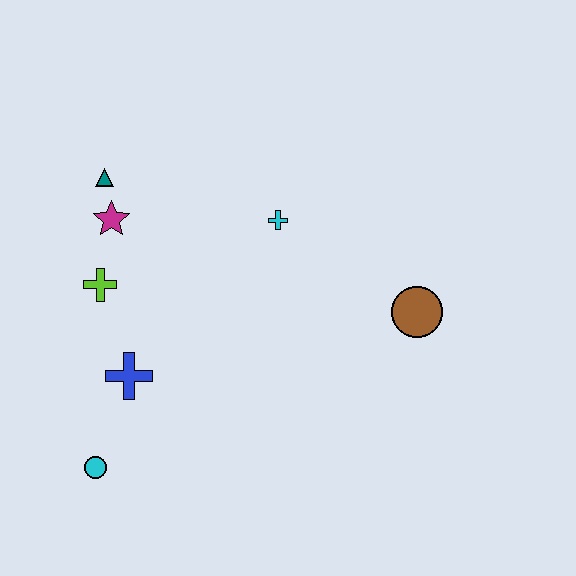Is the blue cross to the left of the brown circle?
Yes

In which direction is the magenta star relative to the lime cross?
The magenta star is above the lime cross.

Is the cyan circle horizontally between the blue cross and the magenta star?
No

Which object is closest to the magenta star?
The teal triangle is closest to the magenta star.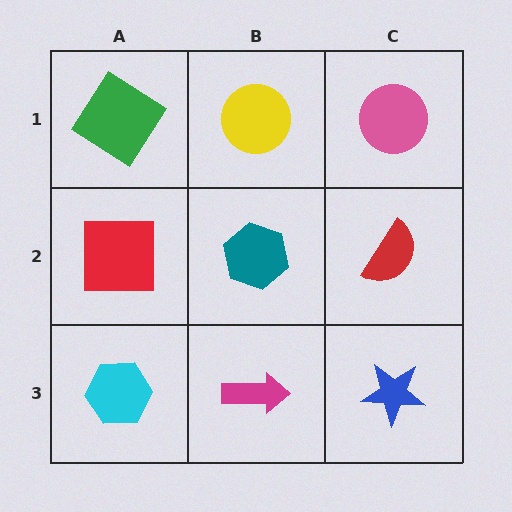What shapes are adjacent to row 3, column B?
A teal hexagon (row 2, column B), a cyan hexagon (row 3, column A), a blue star (row 3, column C).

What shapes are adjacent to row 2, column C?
A pink circle (row 1, column C), a blue star (row 3, column C), a teal hexagon (row 2, column B).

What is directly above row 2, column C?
A pink circle.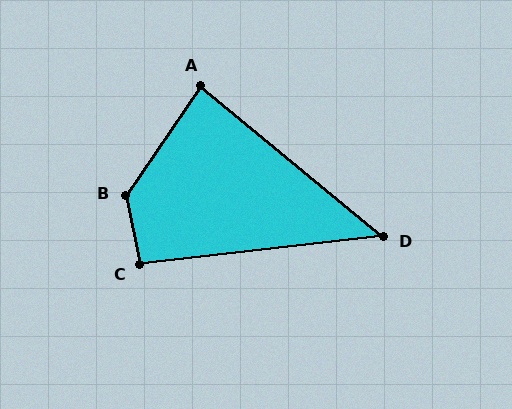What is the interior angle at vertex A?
Approximately 85 degrees (acute).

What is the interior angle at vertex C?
Approximately 95 degrees (obtuse).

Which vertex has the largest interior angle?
B, at approximately 134 degrees.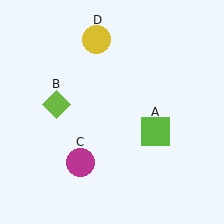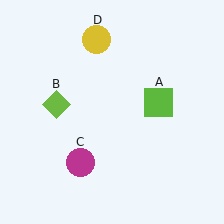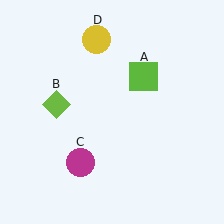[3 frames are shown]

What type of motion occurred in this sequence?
The lime square (object A) rotated counterclockwise around the center of the scene.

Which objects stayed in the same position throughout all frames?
Lime diamond (object B) and magenta circle (object C) and yellow circle (object D) remained stationary.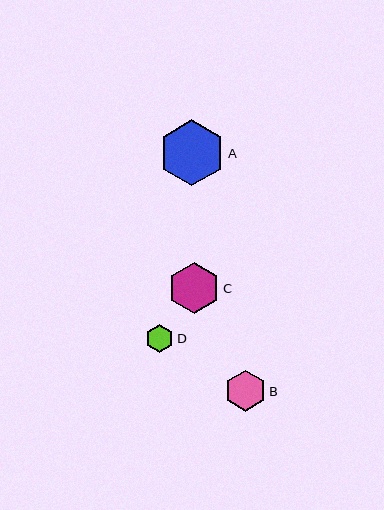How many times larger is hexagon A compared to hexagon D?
Hexagon A is approximately 2.3 times the size of hexagon D.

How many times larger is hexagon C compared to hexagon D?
Hexagon C is approximately 1.9 times the size of hexagon D.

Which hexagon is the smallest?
Hexagon D is the smallest with a size of approximately 28 pixels.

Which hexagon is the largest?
Hexagon A is the largest with a size of approximately 66 pixels.